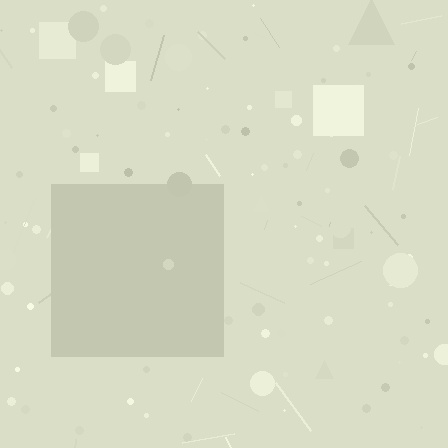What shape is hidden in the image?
A square is hidden in the image.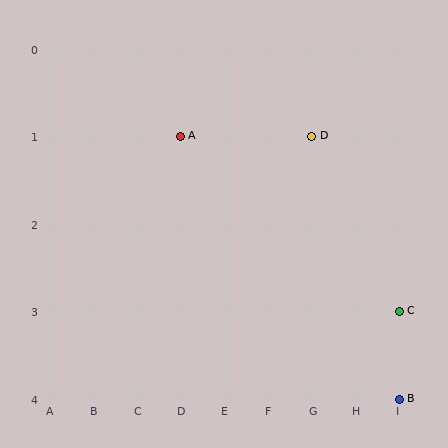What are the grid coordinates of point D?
Point D is at grid coordinates (G, 1).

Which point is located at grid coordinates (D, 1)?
Point A is at (D, 1).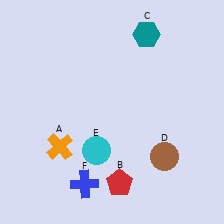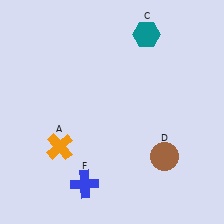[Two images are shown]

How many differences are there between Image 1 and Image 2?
There are 2 differences between the two images.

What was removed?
The red pentagon (B), the cyan circle (E) were removed in Image 2.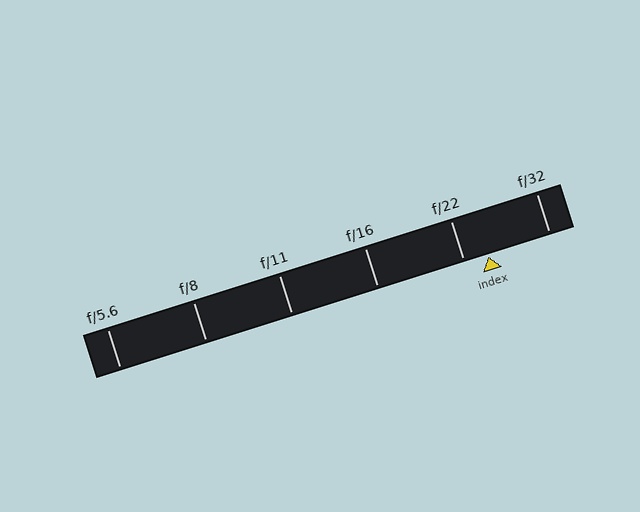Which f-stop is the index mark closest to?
The index mark is closest to f/22.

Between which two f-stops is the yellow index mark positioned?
The index mark is between f/22 and f/32.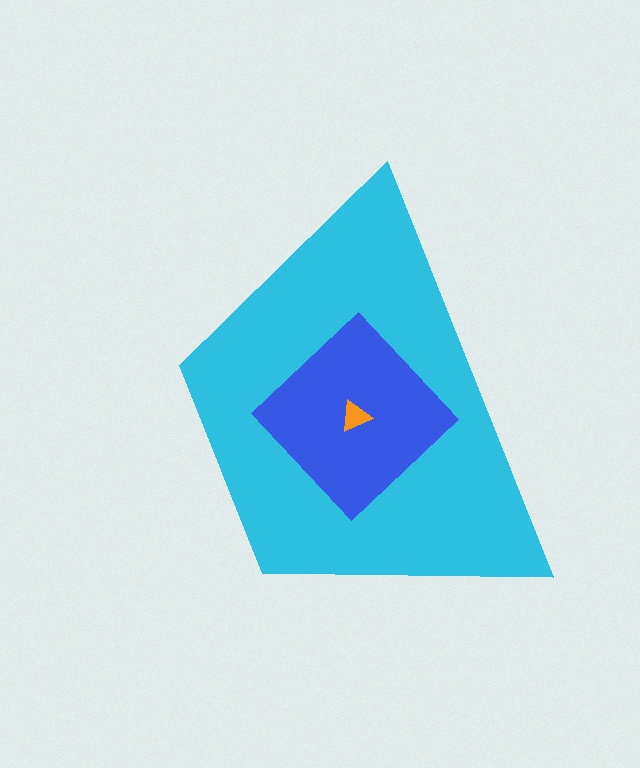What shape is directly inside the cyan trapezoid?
The blue diamond.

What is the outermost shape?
The cyan trapezoid.